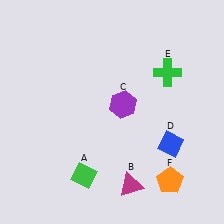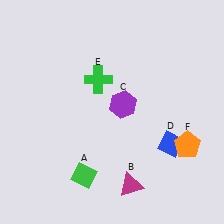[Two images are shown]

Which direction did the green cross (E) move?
The green cross (E) moved left.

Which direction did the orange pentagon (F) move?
The orange pentagon (F) moved up.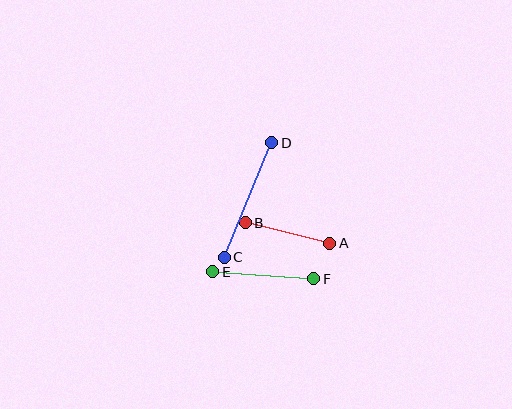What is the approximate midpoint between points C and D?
The midpoint is at approximately (248, 200) pixels.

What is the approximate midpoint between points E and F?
The midpoint is at approximately (263, 275) pixels.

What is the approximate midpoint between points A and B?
The midpoint is at approximately (287, 233) pixels.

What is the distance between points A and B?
The distance is approximately 87 pixels.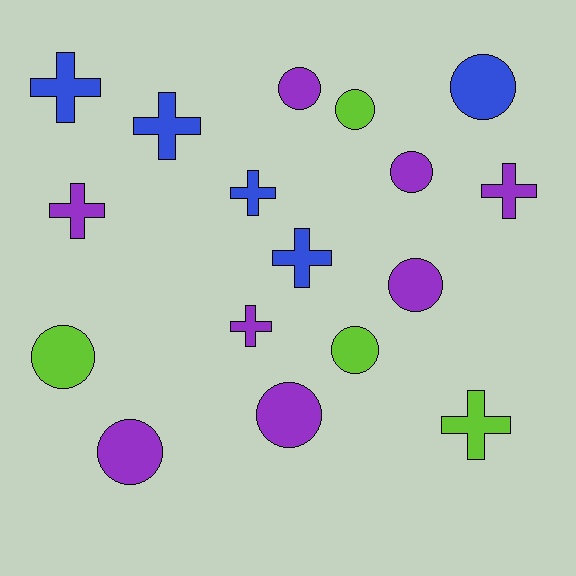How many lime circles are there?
There are 3 lime circles.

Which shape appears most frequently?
Circle, with 9 objects.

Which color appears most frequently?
Purple, with 8 objects.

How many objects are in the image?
There are 17 objects.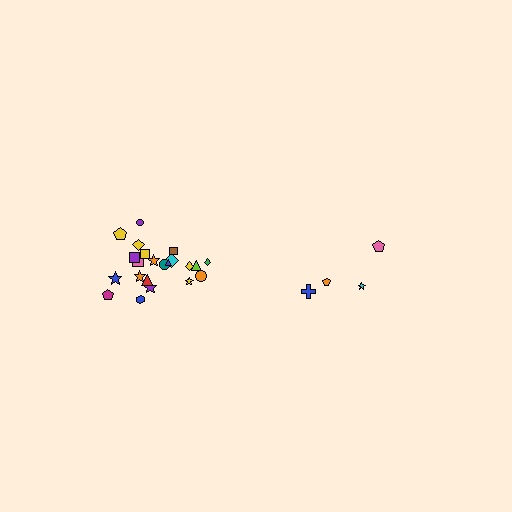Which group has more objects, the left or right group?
The left group.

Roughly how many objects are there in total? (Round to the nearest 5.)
Roughly 25 objects in total.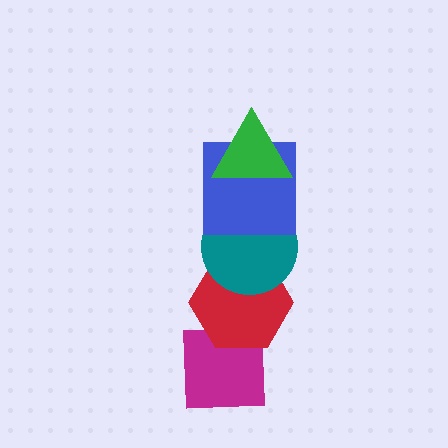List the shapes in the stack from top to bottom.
From top to bottom: the green triangle, the blue square, the teal circle, the red hexagon, the magenta square.